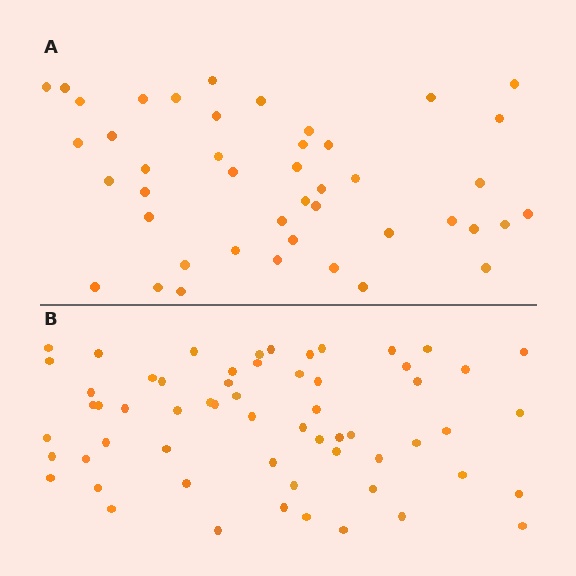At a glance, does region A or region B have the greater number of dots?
Region B (the bottom region) has more dots.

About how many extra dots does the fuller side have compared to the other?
Region B has approximately 15 more dots than region A.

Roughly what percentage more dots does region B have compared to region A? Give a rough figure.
About 35% more.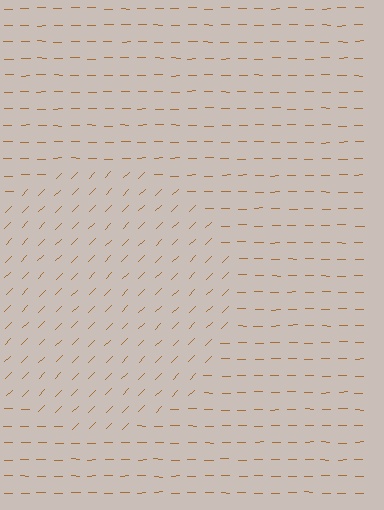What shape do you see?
I see a circle.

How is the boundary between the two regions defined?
The boundary is defined purely by a change in line orientation (approximately 45 degrees difference). All lines are the same color and thickness.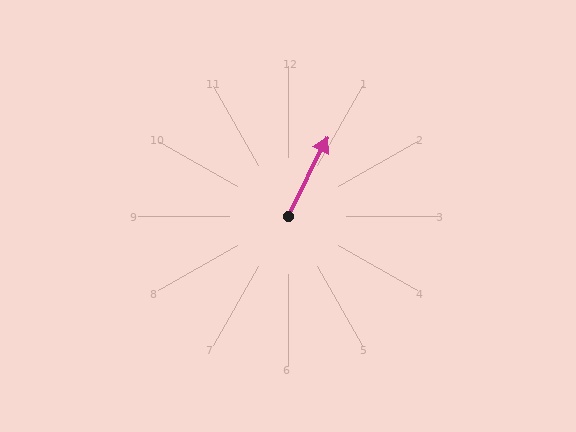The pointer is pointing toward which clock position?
Roughly 1 o'clock.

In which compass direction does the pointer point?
Northeast.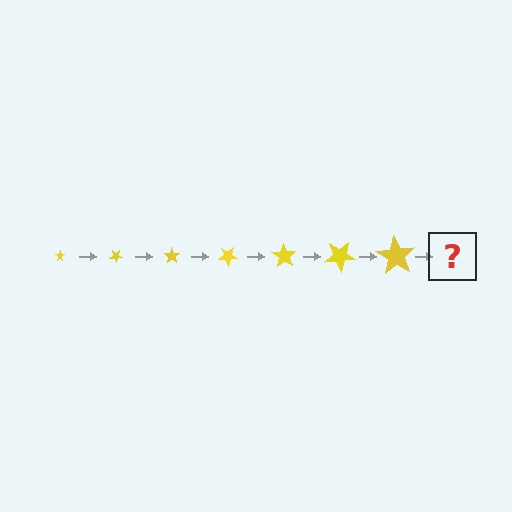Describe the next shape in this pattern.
It should be a star, larger than the previous one and rotated 245 degrees from the start.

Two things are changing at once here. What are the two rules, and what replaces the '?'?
The two rules are that the star grows larger each step and it rotates 35 degrees each step. The '?' should be a star, larger than the previous one and rotated 245 degrees from the start.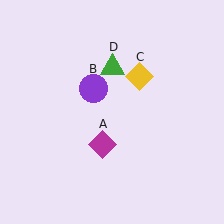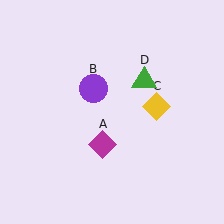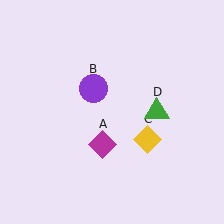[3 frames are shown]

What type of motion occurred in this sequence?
The yellow diamond (object C), green triangle (object D) rotated clockwise around the center of the scene.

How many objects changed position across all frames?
2 objects changed position: yellow diamond (object C), green triangle (object D).